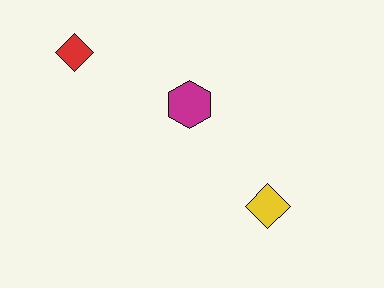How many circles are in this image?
There are no circles.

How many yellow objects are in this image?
There is 1 yellow object.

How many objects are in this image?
There are 3 objects.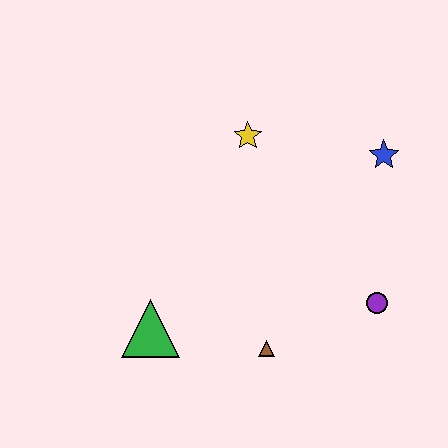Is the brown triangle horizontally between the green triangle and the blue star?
Yes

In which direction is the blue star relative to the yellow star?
The blue star is to the right of the yellow star.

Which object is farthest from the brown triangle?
The blue star is farthest from the brown triangle.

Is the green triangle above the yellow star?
No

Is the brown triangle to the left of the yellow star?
No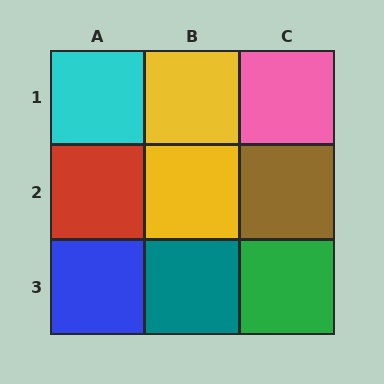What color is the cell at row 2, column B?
Yellow.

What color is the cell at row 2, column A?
Red.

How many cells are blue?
1 cell is blue.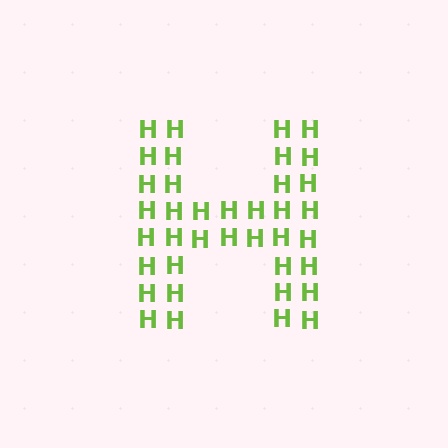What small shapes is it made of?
It is made of small letter H's.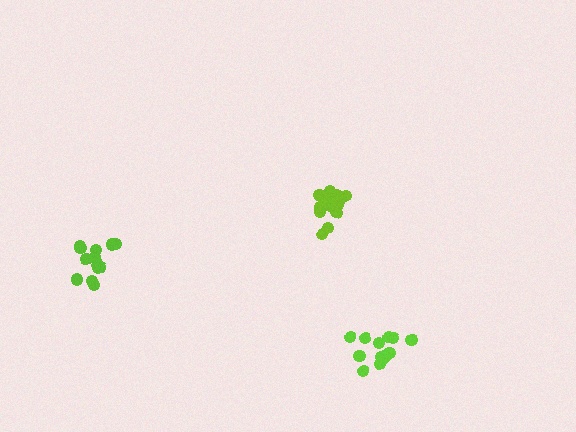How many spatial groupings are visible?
There are 3 spatial groupings.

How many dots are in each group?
Group 1: 14 dots, Group 2: 13 dots, Group 3: 16 dots (43 total).